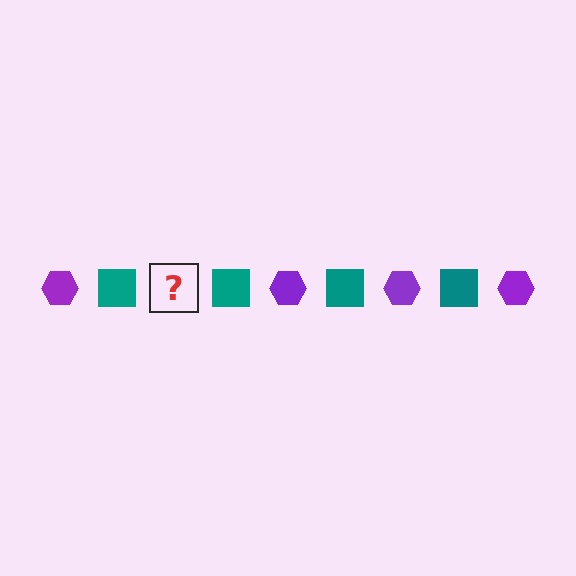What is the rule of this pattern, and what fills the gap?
The rule is that the pattern alternates between purple hexagon and teal square. The gap should be filled with a purple hexagon.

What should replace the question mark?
The question mark should be replaced with a purple hexagon.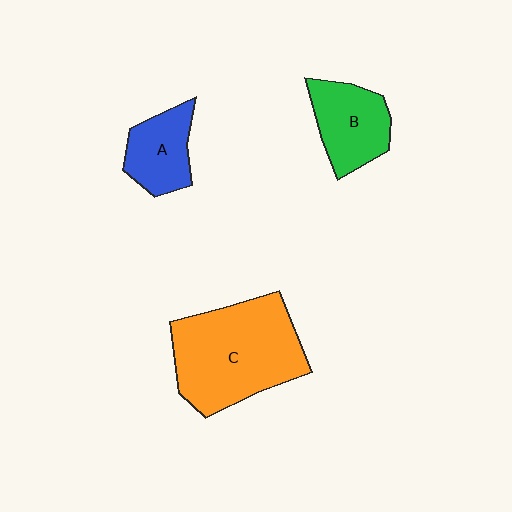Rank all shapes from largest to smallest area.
From largest to smallest: C (orange), B (green), A (blue).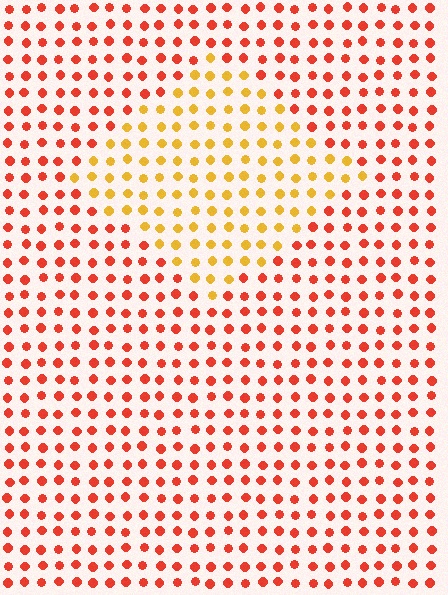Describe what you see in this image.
The image is filled with small red elements in a uniform arrangement. A diamond-shaped region is visible where the elements are tinted to a slightly different hue, forming a subtle color boundary.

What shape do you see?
I see a diamond.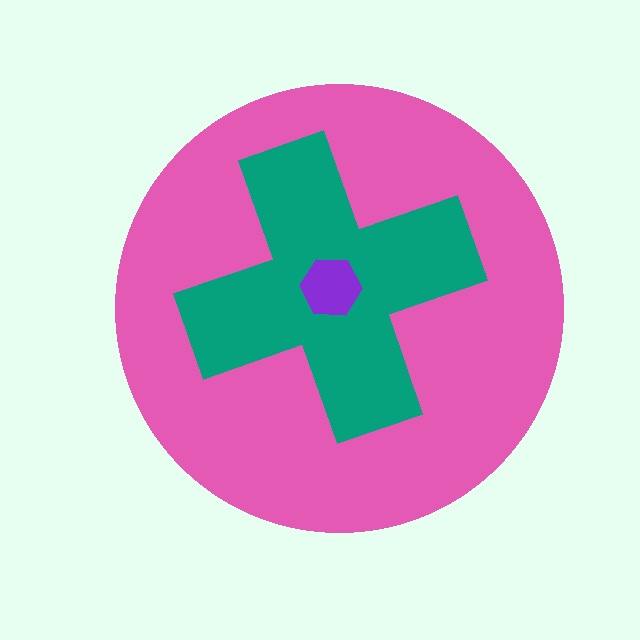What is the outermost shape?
The pink circle.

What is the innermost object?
The purple hexagon.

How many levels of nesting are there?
3.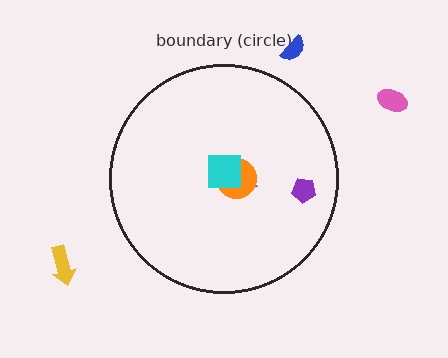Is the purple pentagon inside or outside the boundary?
Inside.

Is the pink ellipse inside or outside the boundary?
Outside.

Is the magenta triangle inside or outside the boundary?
Inside.